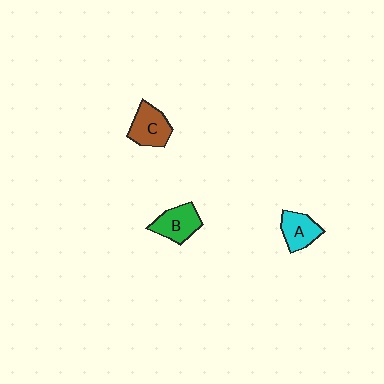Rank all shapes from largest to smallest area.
From largest to smallest: C (brown), B (green), A (cyan).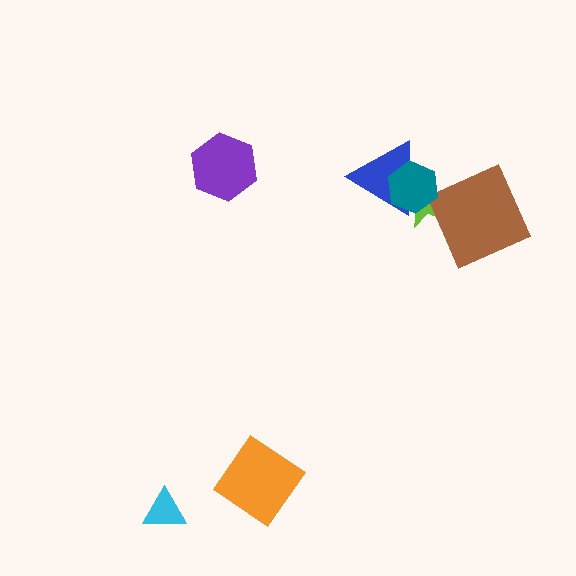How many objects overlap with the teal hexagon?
2 objects overlap with the teal hexagon.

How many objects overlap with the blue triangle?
2 objects overlap with the blue triangle.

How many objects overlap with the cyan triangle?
0 objects overlap with the cyan triangle.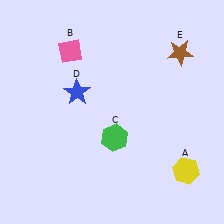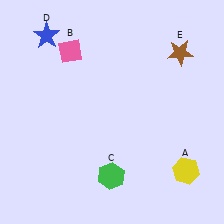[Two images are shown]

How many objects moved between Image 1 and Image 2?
2 objects moved between the two images.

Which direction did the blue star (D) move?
The blue star (D) moved up.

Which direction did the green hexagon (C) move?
The green hexagon (C) moved down.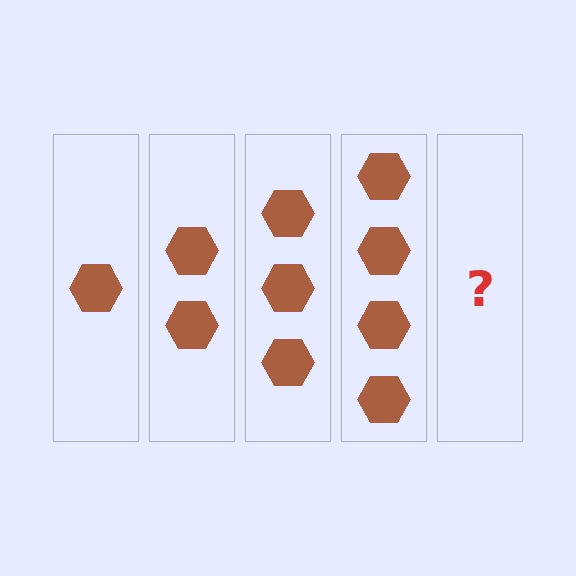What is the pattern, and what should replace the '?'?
The pattern is that each step adds one more hexagon. The '?' should be 5 hexagons.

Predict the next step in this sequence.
The next step is 5 hexagons.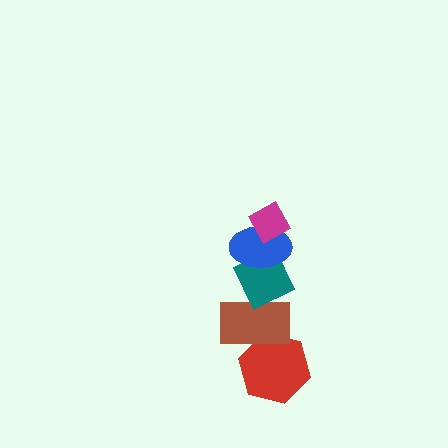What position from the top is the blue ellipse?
The blue ellipse is 2nd from the top.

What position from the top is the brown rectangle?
The brown rectangle is 4th from the top.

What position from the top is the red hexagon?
The red hexagon is 5th from the top.